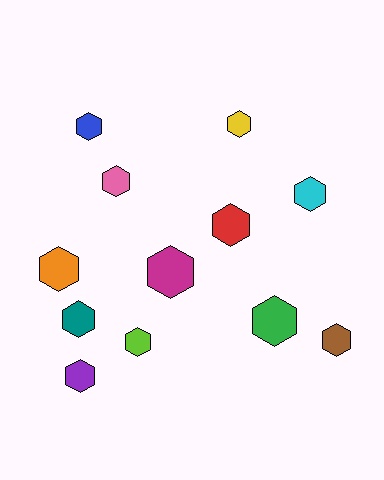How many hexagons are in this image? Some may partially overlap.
There are 12 hexagons.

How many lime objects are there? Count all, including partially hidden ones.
There is 1 lime object.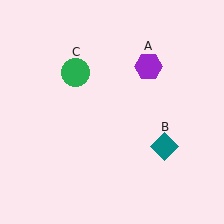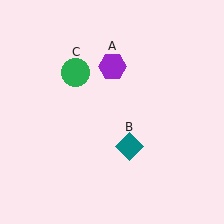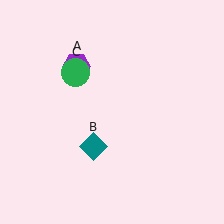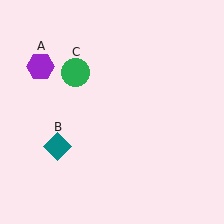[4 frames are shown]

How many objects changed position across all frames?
2 objects changed position: purple hexagon (object A), teal diamond (object B).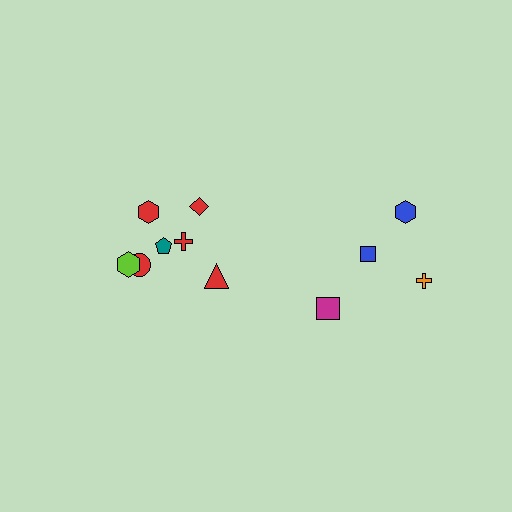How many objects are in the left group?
There are 7 objects.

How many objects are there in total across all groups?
There are 11 objects.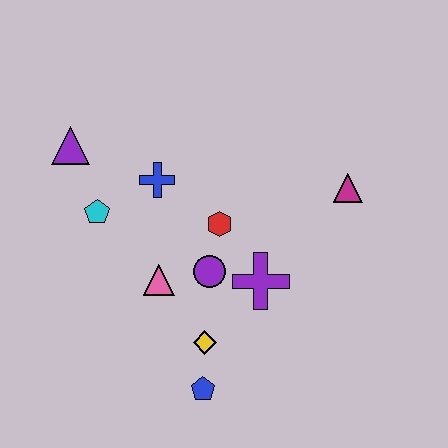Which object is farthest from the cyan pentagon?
The magenta triangle is farthest from the cyan pentagon.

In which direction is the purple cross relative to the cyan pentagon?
The purple cross is to the right of the cyan pentagon.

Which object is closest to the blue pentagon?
The yellow diamond is closest to the blue pentagon.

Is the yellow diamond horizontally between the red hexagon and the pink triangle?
Yes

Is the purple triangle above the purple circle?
Yes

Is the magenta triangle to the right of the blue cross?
Yes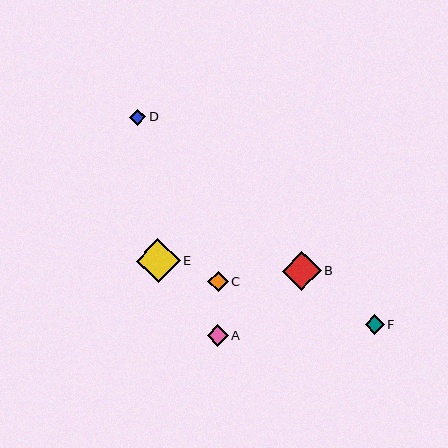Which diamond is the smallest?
Diamond D is the smallest with a size of approximately 16 pixels.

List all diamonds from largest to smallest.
From largest to smallest: E, B, A, C, F, D.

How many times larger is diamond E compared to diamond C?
Diamond E is approximately 2.1 times the size of diamond C.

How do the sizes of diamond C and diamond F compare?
Diamond C and diamond F are approximately the same size.